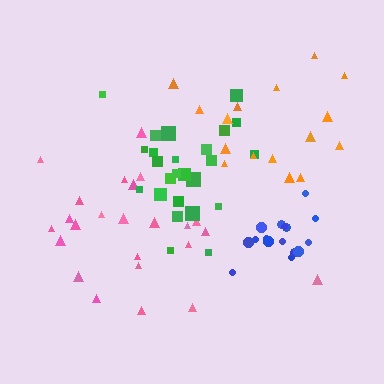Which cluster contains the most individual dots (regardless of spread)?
Green (26).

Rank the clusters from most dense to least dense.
blue, green, pink, orange.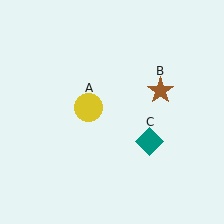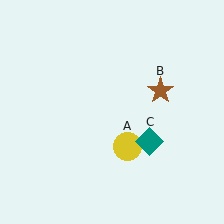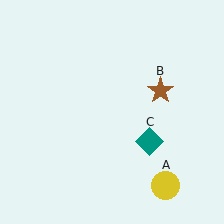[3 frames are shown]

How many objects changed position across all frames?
1 object changed position: yellow circle (object A).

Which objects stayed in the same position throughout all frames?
Brown star (object B) and teal diamond (object C) remained stationary.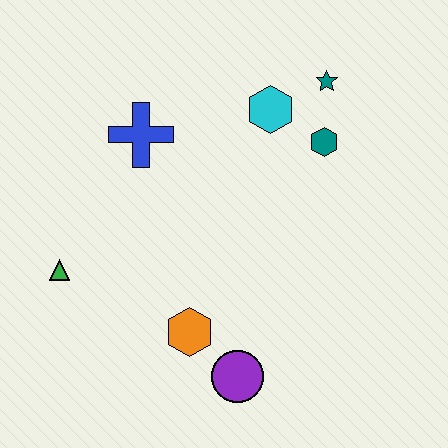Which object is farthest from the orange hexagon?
The teal star is farthest from the orange hexagon.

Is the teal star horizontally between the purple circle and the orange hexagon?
No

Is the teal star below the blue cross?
No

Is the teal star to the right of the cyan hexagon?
Yes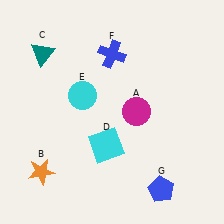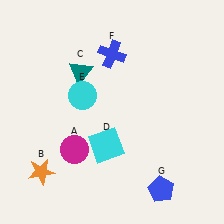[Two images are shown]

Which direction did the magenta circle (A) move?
The magenta circle (A) moved left.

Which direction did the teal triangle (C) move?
The teal triangle (C) moved right.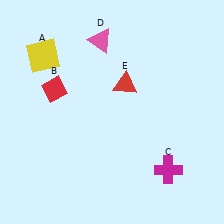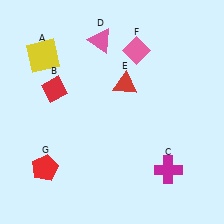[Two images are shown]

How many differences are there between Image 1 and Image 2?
There are 2 differences between the two images.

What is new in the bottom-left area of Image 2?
A red pentagon (G) was added in the bottom-left area of Image 2.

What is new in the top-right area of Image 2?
A pink diamond (F) was added in the top-right area of Image 2.